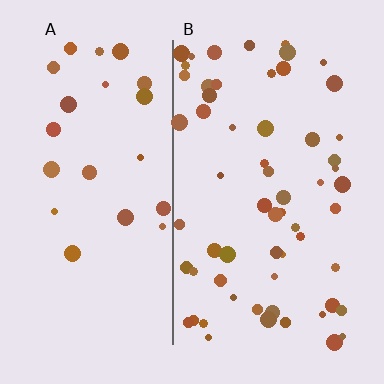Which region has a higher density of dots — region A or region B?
B (the right).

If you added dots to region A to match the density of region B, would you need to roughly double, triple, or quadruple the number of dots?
Approximately triple.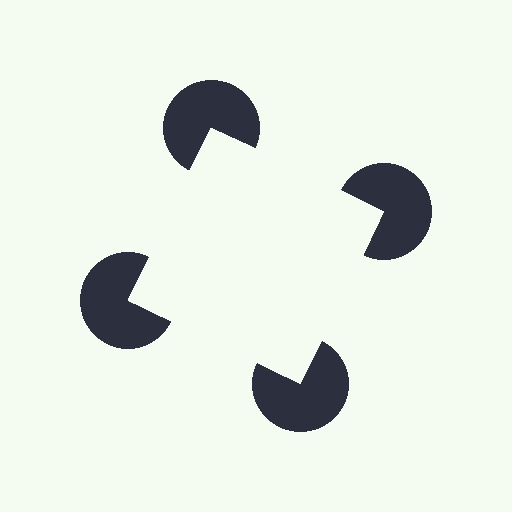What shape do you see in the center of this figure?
An illusory square — its edges are inferred from the aligned wedge cuts in the pac-man discs, not physically drawn.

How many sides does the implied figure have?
4 sides.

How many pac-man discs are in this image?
There are 4 — one at each vertex of the illusory square.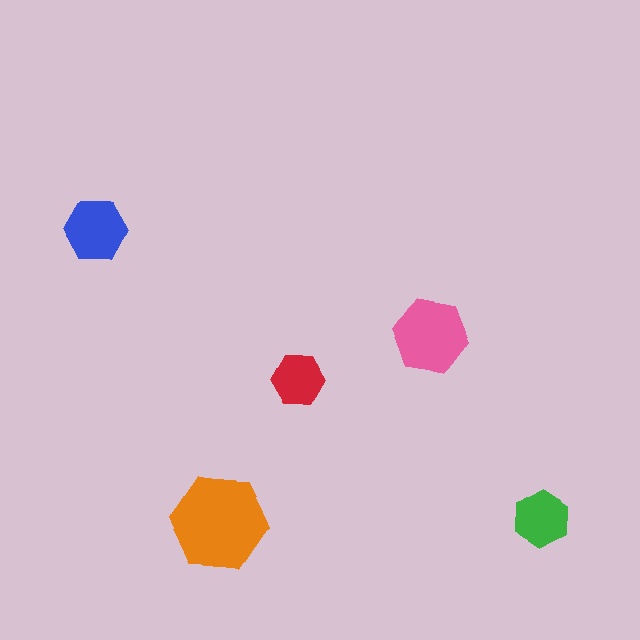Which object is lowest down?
The orange hexagon is bottommost.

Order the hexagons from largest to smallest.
the orange one, the pink one, the blue one, the green one, the red one.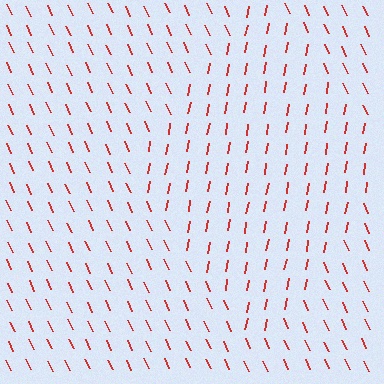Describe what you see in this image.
The image is filled with small red line segments. A diamond region in the image has lines oriented differently from the surrounding lines, creating a visible texture boundary.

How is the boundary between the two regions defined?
The boundary is defined purely by a change in line orientation (approximately 35 degrees difference). All lines are the same color and thickness.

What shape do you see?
I see a diamond.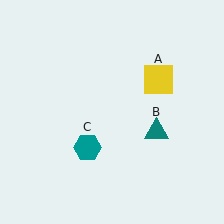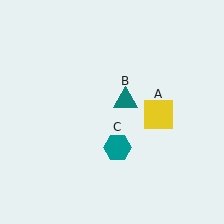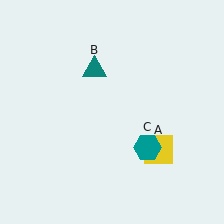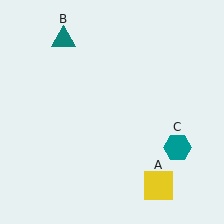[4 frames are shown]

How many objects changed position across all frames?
3 objects changed position: yellow square (object A), teal triangle (object B), teal hexagon (object C).